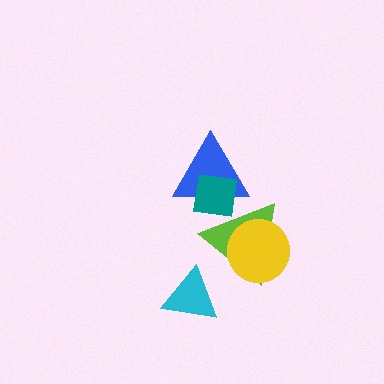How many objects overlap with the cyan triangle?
0 objects overlap with the cyan triangle.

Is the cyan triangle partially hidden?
No, no other shape covers it.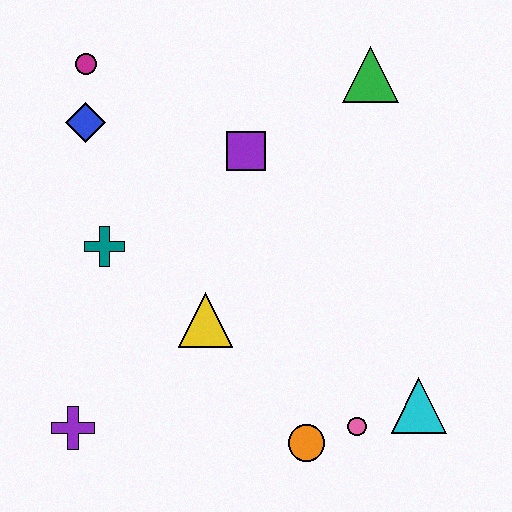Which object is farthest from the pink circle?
The magenta circle is farthest from the pink circle.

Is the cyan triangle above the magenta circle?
No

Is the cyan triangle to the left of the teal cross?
No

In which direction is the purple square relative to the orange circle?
The purple square is above the orange circle.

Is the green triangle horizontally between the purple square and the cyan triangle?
Yes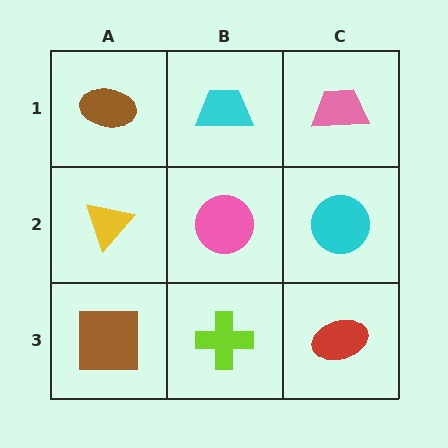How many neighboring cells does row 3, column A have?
2.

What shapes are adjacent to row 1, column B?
A pink circle (row 2, column B), a brown ellipse (row 1, column A), a pink trapezoid (row 1, column C).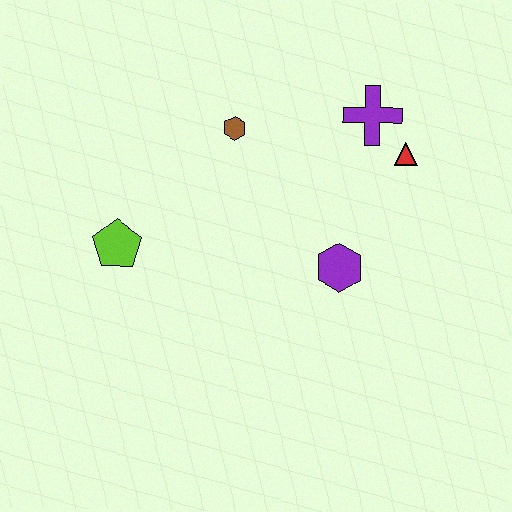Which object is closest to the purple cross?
The red triangle is closest to the purple cross.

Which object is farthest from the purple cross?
The lime pentagon is farthest from the purple cross.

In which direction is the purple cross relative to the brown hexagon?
The purple cross is to the right of the brown hexagon.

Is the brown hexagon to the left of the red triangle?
Yes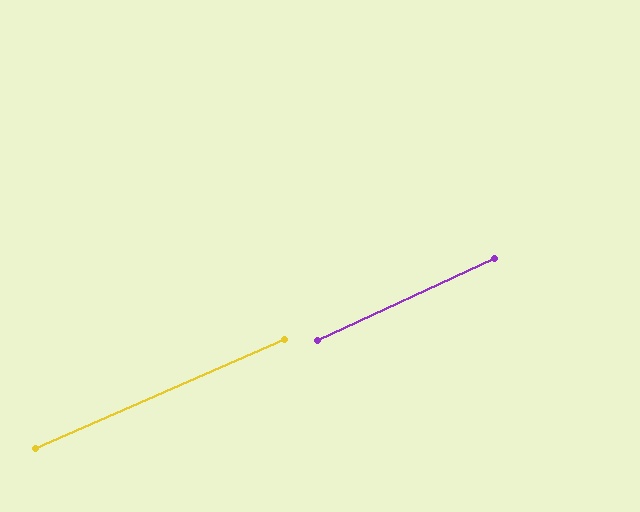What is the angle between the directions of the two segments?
Approximately 1 degree.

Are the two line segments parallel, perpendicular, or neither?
Parallel — their directions differ by only 1.3°.